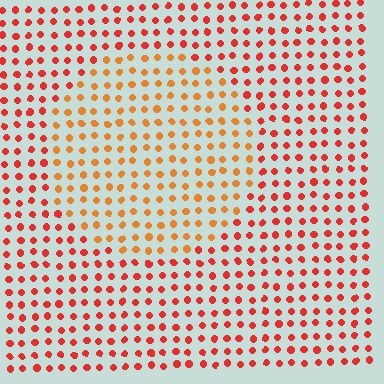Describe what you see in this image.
The image is filled with small red elements in a uniform arrangement. A circle-shaped region is visible where the elements are tinted to a slightly different hue, forming a subtle color boundary.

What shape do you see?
I see a circle.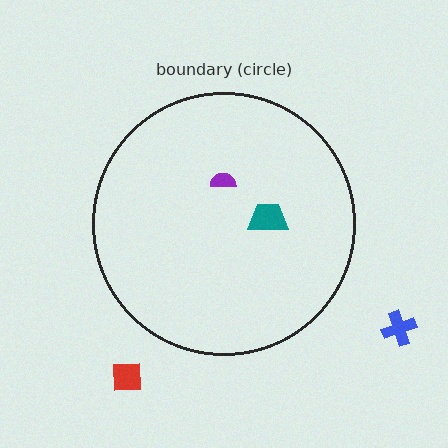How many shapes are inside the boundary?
2 inside, 2 outside.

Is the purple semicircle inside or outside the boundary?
Inside.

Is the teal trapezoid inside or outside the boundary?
Inside.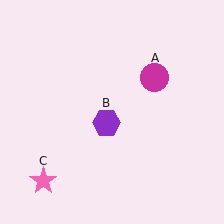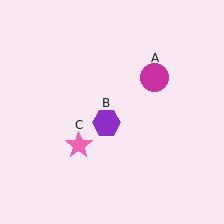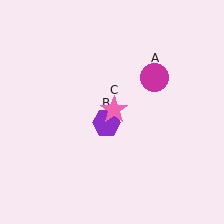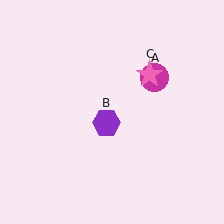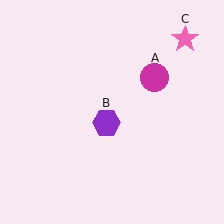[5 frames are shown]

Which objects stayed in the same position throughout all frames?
Magenta circle (object A) and purple hexagon (object B) remained stationary.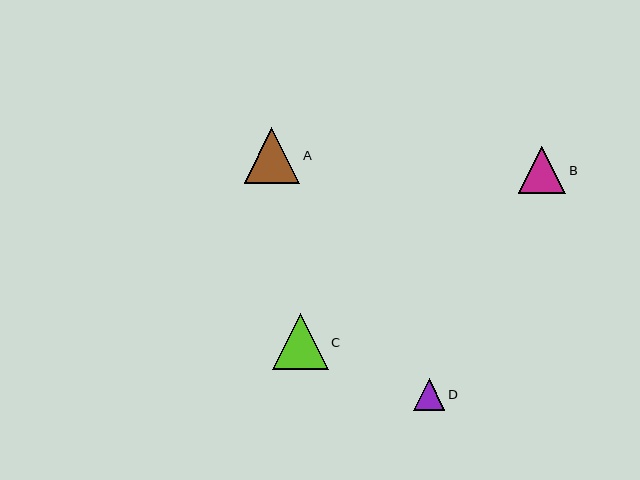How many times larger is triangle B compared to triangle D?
Triangle B is approximately 1.5 times the size of triangle D.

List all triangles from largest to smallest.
From largest to smallest: C, A, B, D.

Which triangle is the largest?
Triangle C is the largest with a size of approximately 56 pixels.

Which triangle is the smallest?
Triangle D is the smallest with a size of approximately 31 pixels.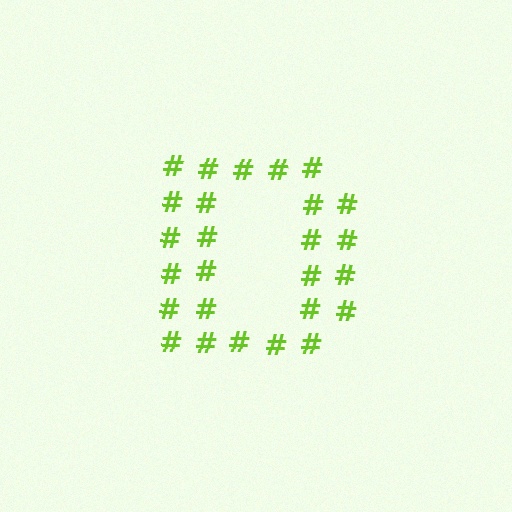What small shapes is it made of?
It is made of small hash symbols.